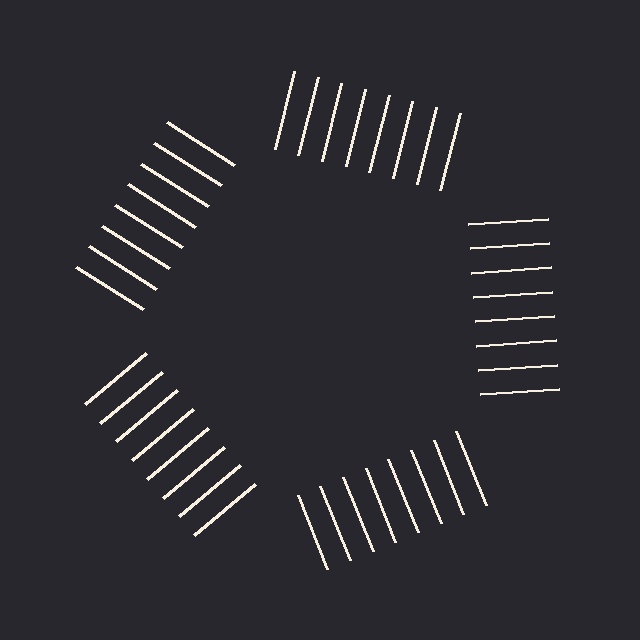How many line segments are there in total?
40 — 8 along each of the 5 edges.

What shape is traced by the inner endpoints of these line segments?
An illusory pentagon — the line segments terminate on its edges but no continuous stroke is drawn.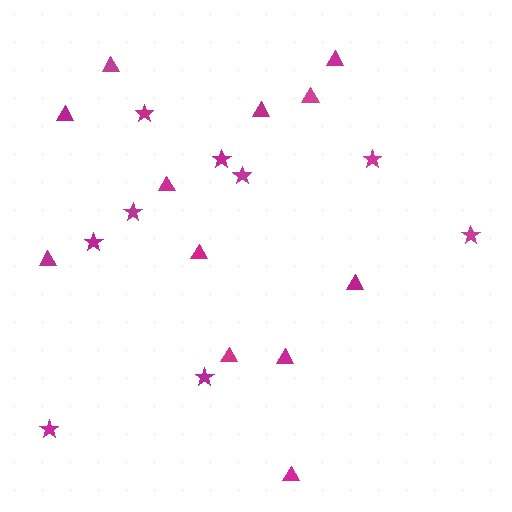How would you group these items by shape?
There are 2 groups: one group of triangles (12) and one group of stars (9).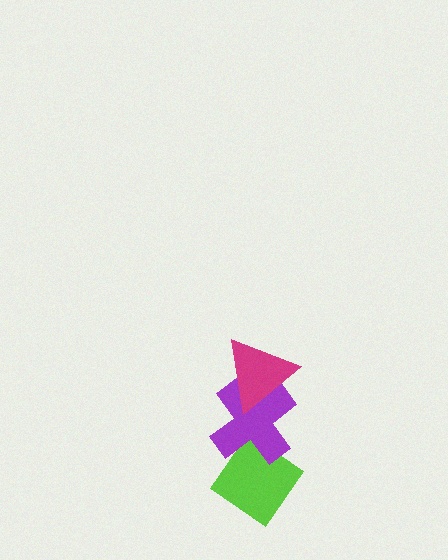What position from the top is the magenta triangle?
The magenta triangle is 1st from the top.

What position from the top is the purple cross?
The purple cross is 2nd from the top.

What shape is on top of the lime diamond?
The purple cross is on top of the lime diamond.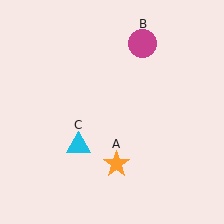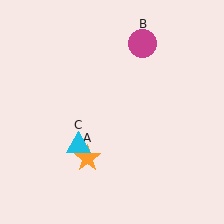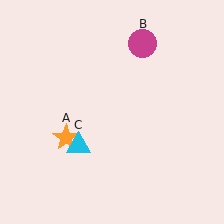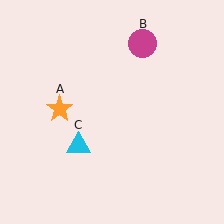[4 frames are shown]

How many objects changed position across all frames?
1 object changed position: orange star (object A).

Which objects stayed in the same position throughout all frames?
Magenta circle (object B) and cyan triangle (object C) remained stationary.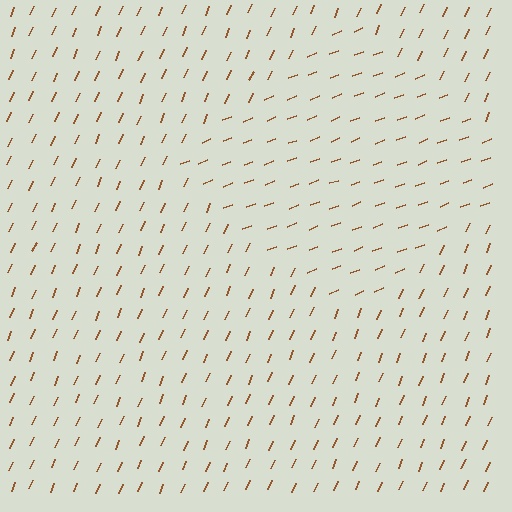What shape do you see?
I see a diamond.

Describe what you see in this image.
The image is filled with small brown line segments. A diamond region in the image has lines oriented differently from the surrounding lines, creating a visible texture boundary.